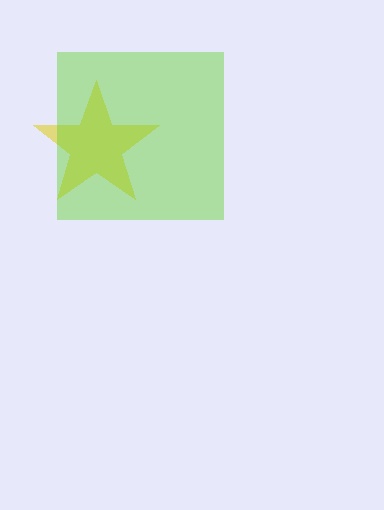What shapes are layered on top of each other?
The layered shapes are: a yellow star, a lime square.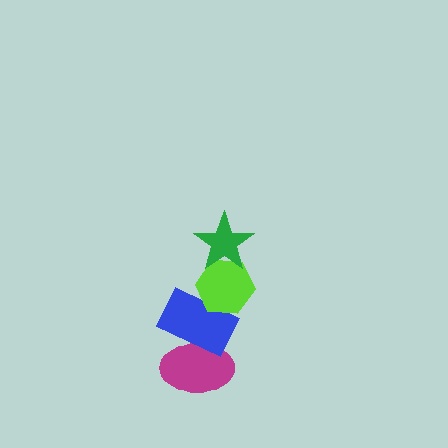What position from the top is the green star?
The green star is 1st from the top.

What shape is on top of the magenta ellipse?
The blue rectangle is on top of the magenta ellipse.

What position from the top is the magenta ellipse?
The magenta ellipse is 4th from the top.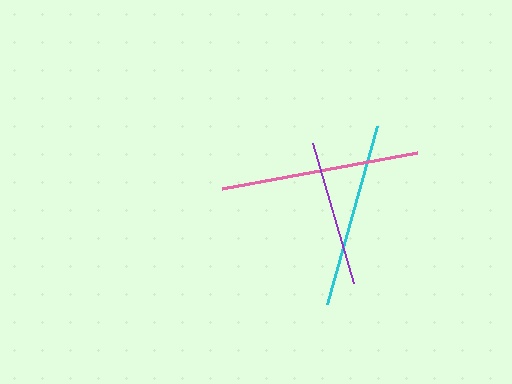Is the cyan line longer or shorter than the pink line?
The pink line is longer than the cyan line.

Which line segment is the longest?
The pink line is the longest at approximately 198 pixels.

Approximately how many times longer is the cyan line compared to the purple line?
The cyan line is approximately 1.3 times the length of the purple line.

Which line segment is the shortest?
The purple line is the shortest at approximately 146 pixels.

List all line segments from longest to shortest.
From longest to shortest: pink, cyan, purple.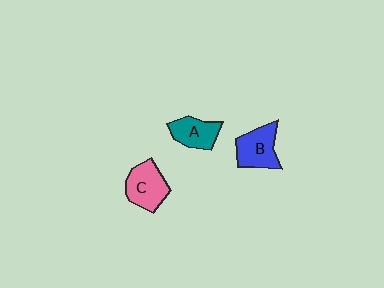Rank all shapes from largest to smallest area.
From largest to smallest: C (pink), B (blue), A (teal).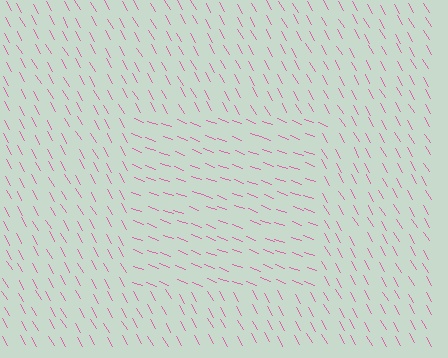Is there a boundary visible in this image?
Yes, there is a texture boundary formed by a change in line orientation.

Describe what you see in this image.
The image is filled with small pink line segments. A rectangle region in the image has lines oriented differently from the surrounding lines, creating a visible texture boundary.